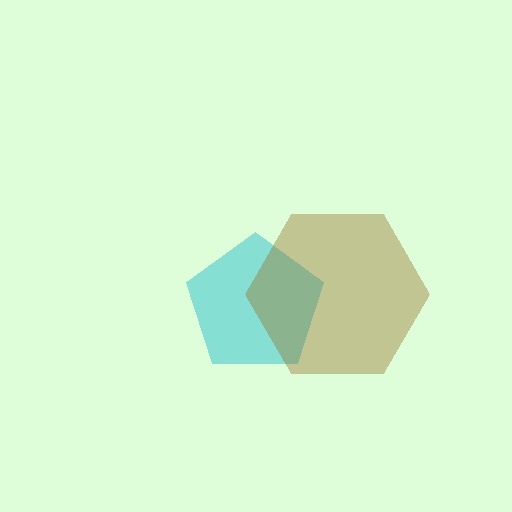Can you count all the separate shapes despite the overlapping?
Yes, there are 2 separate shapes.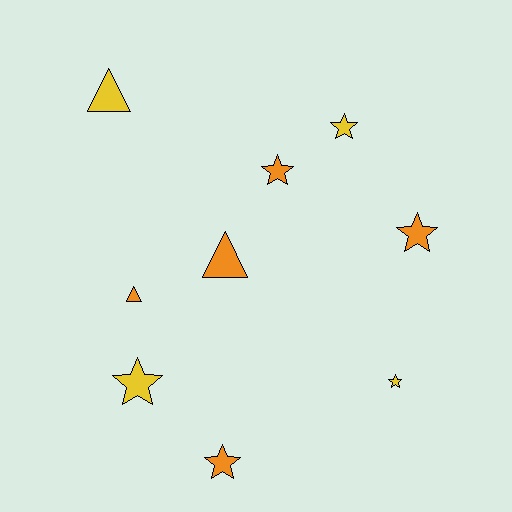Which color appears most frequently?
Orange, with 5 objects.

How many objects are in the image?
There are 9 objects.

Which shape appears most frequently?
Star, with 6 objects.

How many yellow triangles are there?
There is 1 yellow triangle.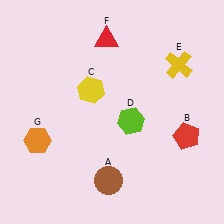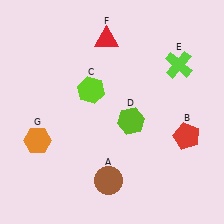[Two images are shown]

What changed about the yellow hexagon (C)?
In Image 1, C is yellow. In Image 2, it changed to lime.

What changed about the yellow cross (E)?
In Image 1, E is yellow. In Image 2, it changed to lime.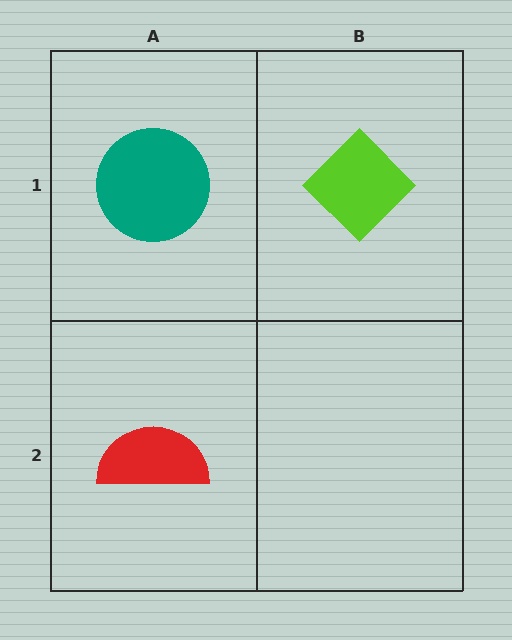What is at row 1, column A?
A teal circle.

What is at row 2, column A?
A red semicircle.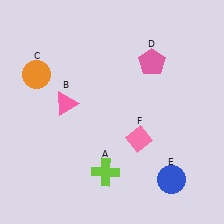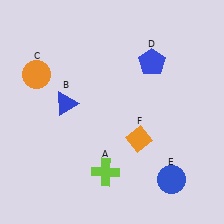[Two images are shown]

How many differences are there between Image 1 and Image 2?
There are 3 differences between the two images.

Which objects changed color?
B changed from pink to blue. D changed from pink to blue. F changed from pink to orange.